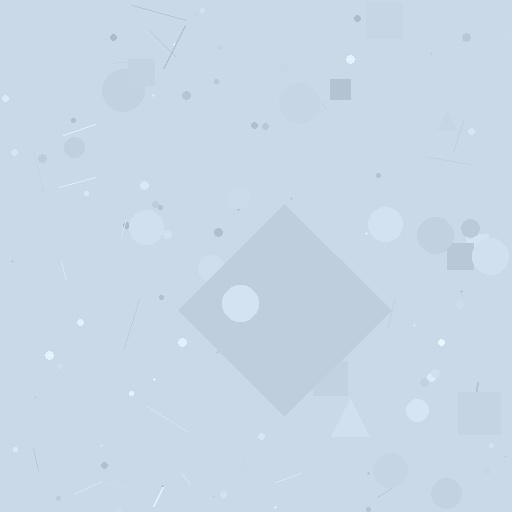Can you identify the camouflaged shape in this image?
The camouflaged shape is a diamond.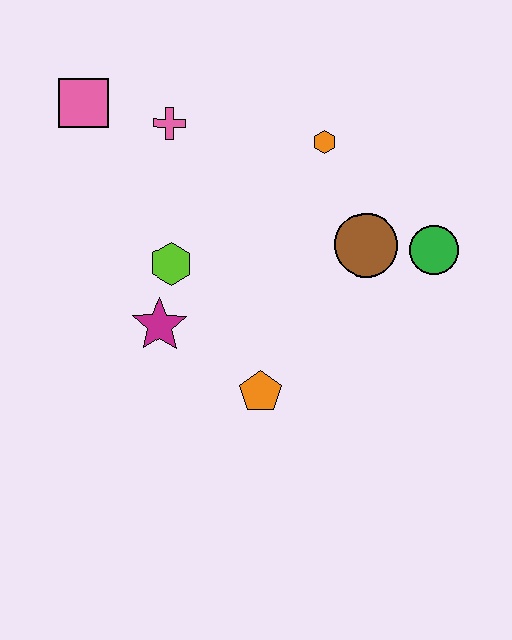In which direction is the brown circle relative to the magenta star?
The brown circle is to the right of the magenta star.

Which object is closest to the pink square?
The pink cross is closest to the pink square.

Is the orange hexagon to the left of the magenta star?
No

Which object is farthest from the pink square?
The green circle is farthest from the pink square.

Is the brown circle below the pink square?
Yes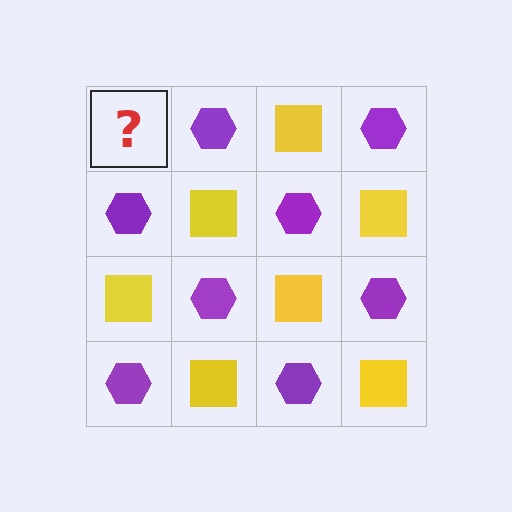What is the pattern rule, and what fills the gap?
The rule is that it alternates yellow square and purple hexagon in a checkerboard pattern. The gap should be filled with a yellow square.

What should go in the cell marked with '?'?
The missing cell should contain a yellow square.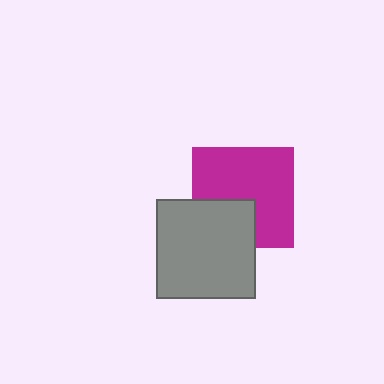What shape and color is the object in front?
The object in front is a gray rectangle.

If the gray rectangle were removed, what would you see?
You would see the complete magenta square.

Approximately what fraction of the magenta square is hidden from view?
Roughly 30% of the magenta square is hidden behind the gray rectangle.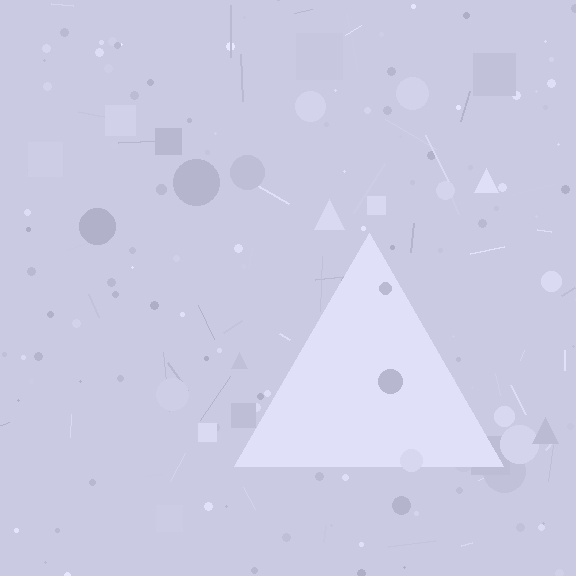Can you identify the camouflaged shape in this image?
The camouflaged shape is a triangle.